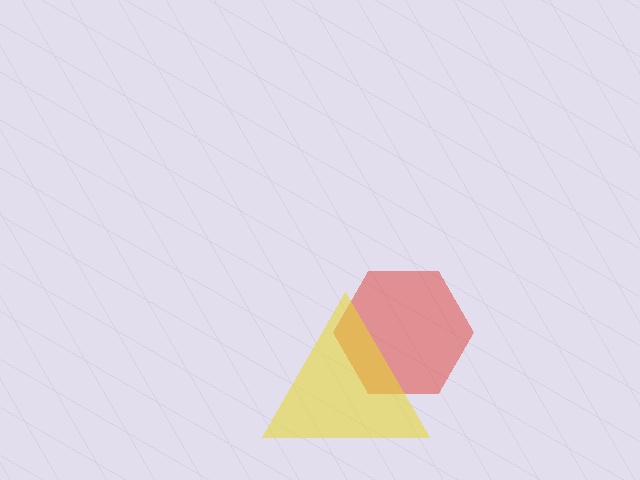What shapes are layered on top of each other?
The layered shapes are: a red hexagon, a yellow triangle.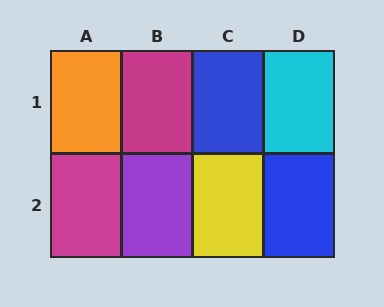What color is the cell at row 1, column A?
Orange.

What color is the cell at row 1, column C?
Blue.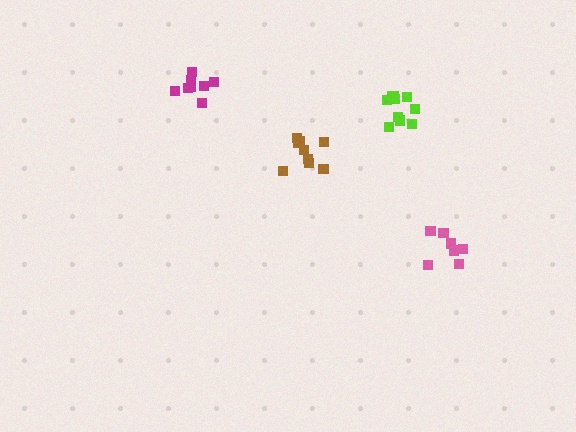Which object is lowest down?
The pink cluster is bottommost.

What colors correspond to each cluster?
The clusters are colored: lime, brown, magenta, pink.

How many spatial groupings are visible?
There are 4 spatial groupings.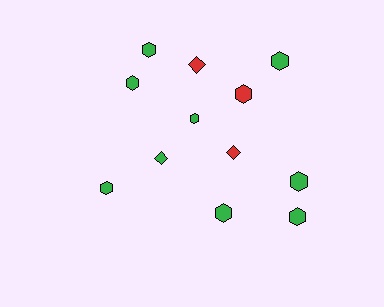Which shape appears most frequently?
Hexagon, with 9 objects.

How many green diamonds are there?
There is 1 green diamond.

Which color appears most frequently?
Green, with 9 objects.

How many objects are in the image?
There are 12 objects.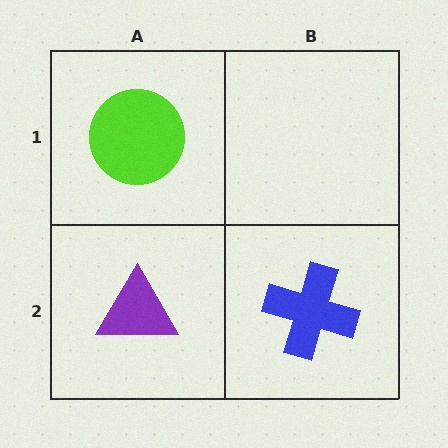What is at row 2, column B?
A blue cross.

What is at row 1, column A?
A lime circle.